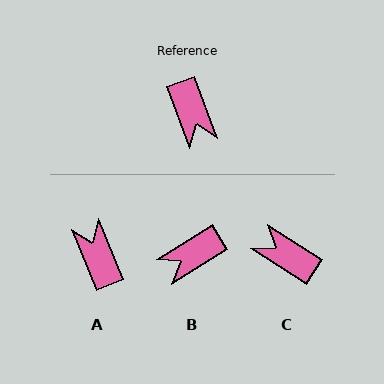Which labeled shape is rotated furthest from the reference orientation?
A, about 178 degrees away.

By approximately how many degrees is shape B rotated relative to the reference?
Approximately 78 degrees clockwise.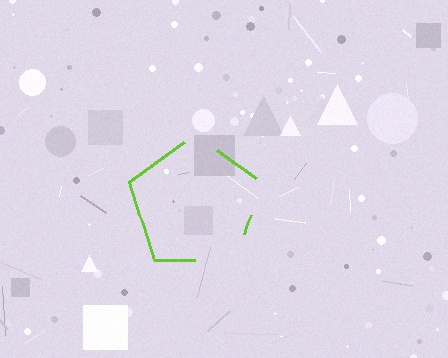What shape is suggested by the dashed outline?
The dashed outline suggests a pentagon.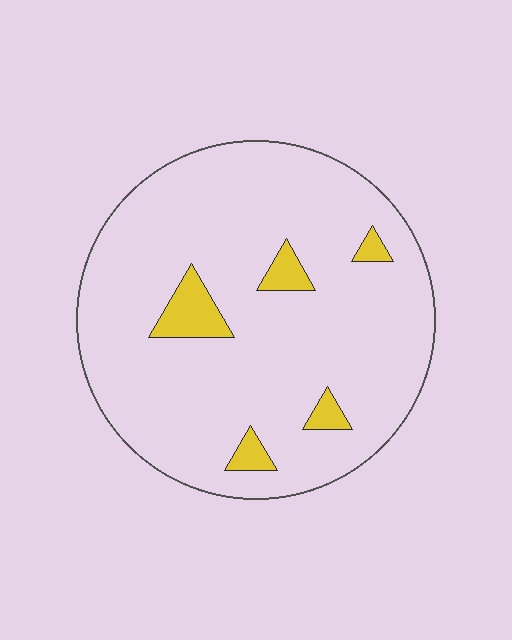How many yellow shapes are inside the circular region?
5.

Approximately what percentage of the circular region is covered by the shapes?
Approximately 10%.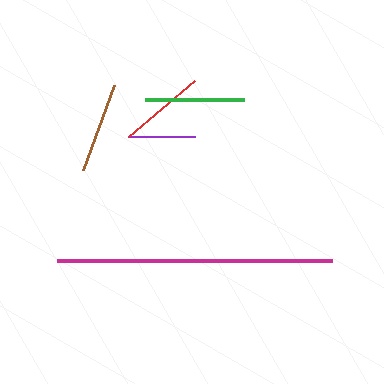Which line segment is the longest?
The magenta line is the longest at approximately 275 pixels.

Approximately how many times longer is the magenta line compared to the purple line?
The magenta line is approximately 4.1 times the length of the purple line.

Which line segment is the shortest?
The purple line is the shortest at approximately 67 pixels.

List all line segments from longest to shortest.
From longest to shortest: magenta, green, brown, red, purple.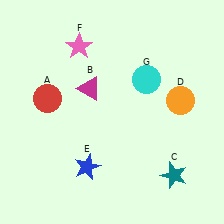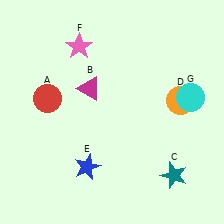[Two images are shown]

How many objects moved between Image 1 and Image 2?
1 object moved between the two images.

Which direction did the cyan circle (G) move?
The cyan circle (G) moved right.